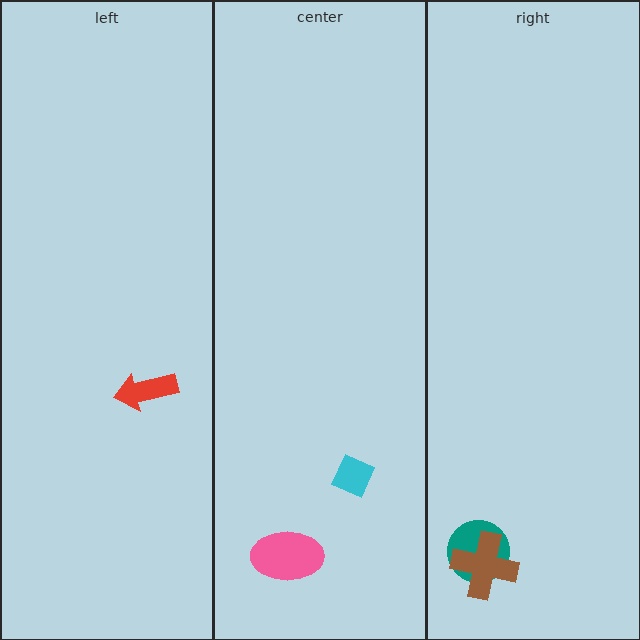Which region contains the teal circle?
The right region.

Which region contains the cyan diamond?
The center region.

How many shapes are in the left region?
1.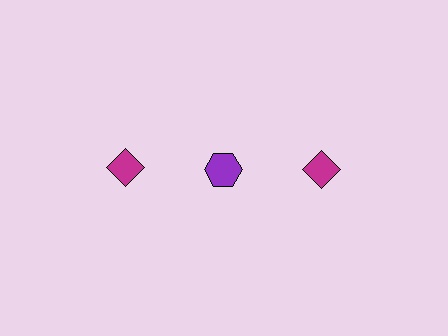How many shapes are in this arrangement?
There are 3 shapes arranged in a grid pattern.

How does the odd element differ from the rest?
It differs in both color (purple instead of magenta) and shape (hexagon instead of diamond).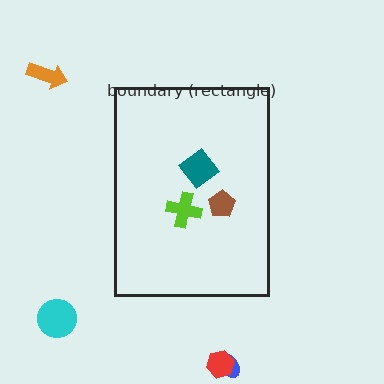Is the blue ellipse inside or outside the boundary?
Outside.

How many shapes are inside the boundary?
3 inside, 4 outside.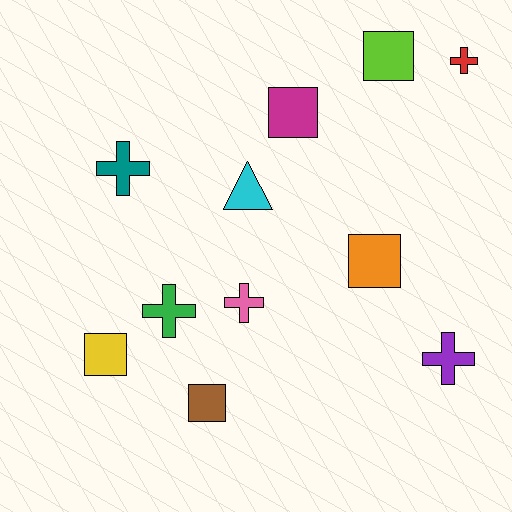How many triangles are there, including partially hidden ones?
There is 1 triangle.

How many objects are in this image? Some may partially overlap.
There are 11 objects.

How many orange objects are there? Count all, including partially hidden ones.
There is 1 orange object.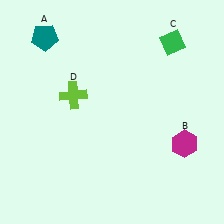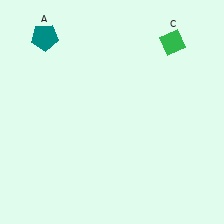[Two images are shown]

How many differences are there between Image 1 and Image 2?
There are 2 differences between the two images.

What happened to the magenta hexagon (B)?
The magenta hexagon (B) was removed in Image 2. It was in the bottom-right area of Image 1.